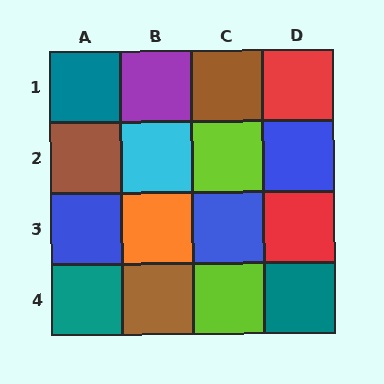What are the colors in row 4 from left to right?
Teal, brown, lime, teal.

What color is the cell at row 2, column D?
Blue.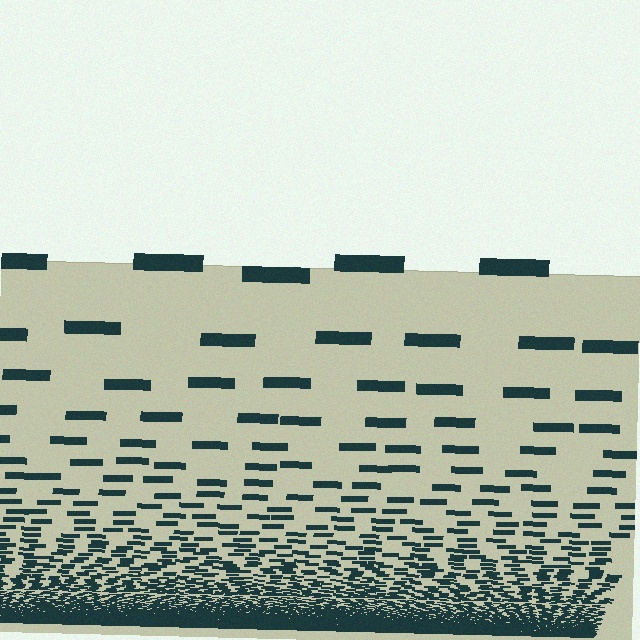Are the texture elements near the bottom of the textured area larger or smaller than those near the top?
Smaller. The gradient is inverted — elements near the bottom are smaller and denser.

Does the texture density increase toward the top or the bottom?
Density increases toward the bottom.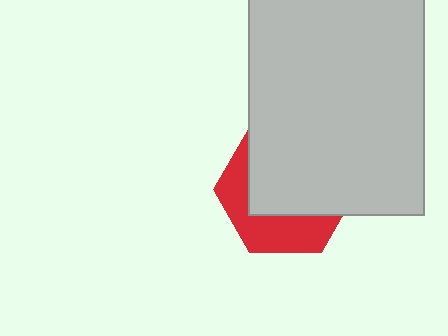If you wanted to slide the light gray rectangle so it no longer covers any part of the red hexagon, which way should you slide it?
Slide it up — that is the most direct way to separate the two shapes.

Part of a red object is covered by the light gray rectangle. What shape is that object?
It is a hexagon.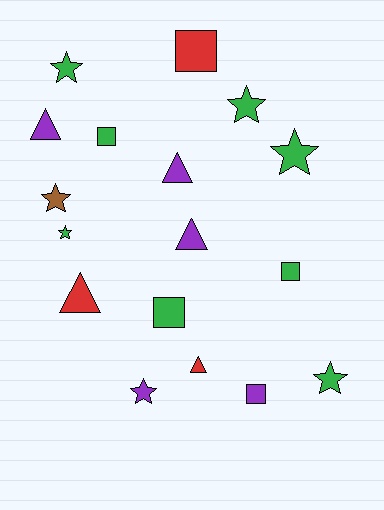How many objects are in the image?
There are 17 objects.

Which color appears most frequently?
Green, with 8 objects.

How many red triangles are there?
There are 2 red triangles.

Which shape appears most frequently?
Star, with 7 objects.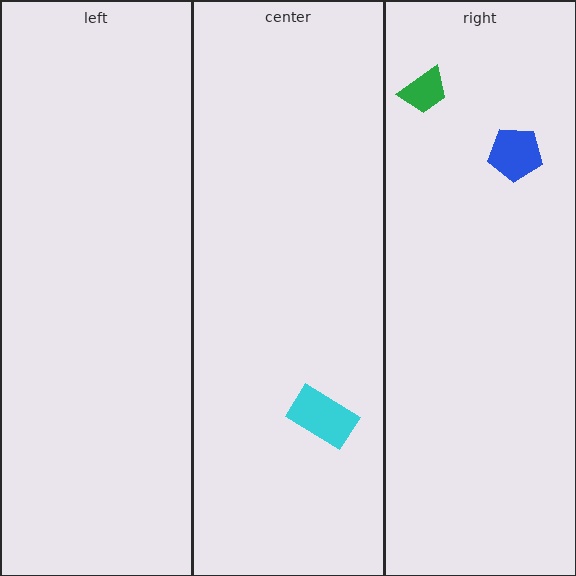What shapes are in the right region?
The blue pentagon, the green trapezoid.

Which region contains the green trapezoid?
The right region.